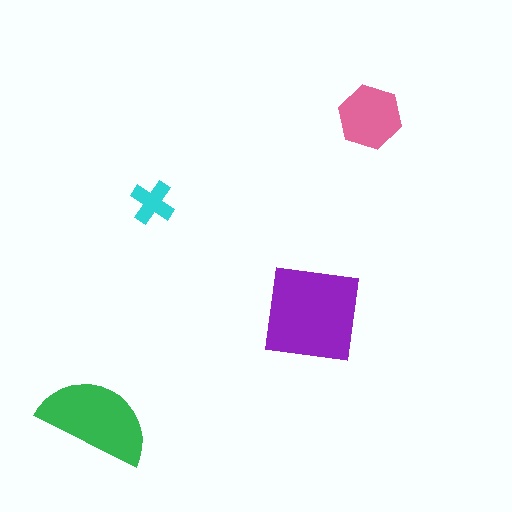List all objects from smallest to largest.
The cyan cross, the pink hexagon, the green semicircle, the purple square.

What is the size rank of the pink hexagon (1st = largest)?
3rd.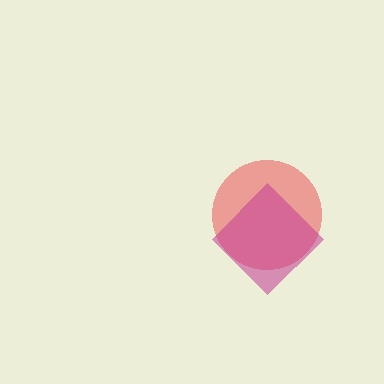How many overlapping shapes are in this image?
There are 2 overlapping shapes in the image.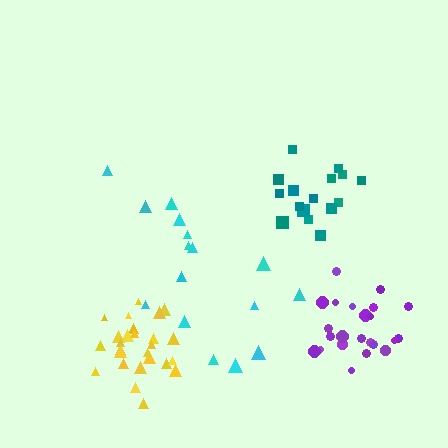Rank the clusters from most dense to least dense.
yellow, purple, teal, cyan.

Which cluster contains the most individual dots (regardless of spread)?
Yellow (26).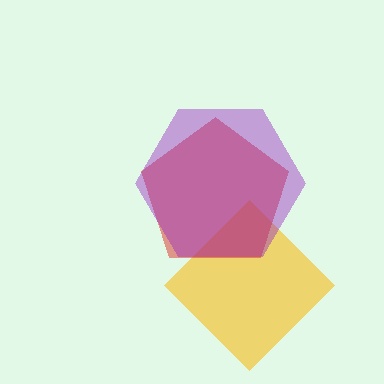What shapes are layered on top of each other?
The layered shapes are: a yellow diamond, a red pentagon, a purple hexagon.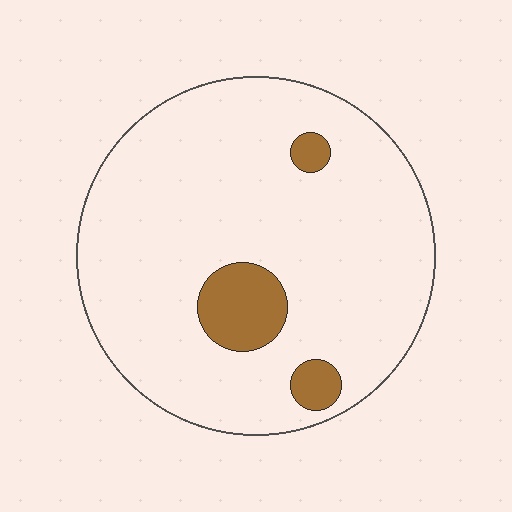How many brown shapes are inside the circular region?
3.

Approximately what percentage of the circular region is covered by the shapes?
Approximately 10%.